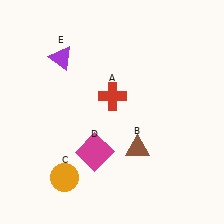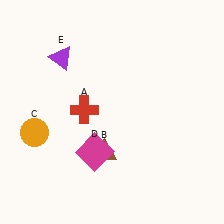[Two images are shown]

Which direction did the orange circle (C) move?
The orange circle (C) moved up.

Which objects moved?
The objects that moved are: the red cross (A), the brown triangle (B), the orange circle (C).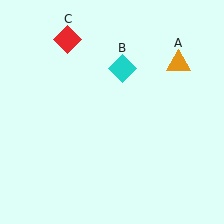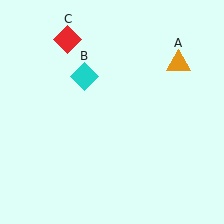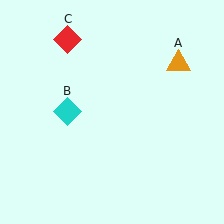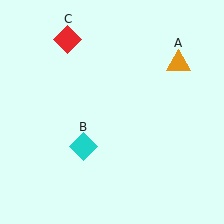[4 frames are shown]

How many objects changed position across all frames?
1 object changed position: cyan diamond (object B).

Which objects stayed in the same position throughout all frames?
Orange triangle (object A) and red diamond (object C) remained stationary.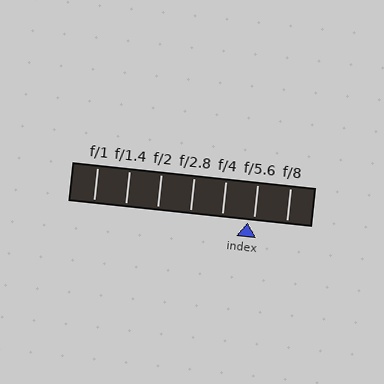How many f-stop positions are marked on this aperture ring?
There are 7 f-stop positions marked.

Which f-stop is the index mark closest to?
The index mark is closest to f/5.6.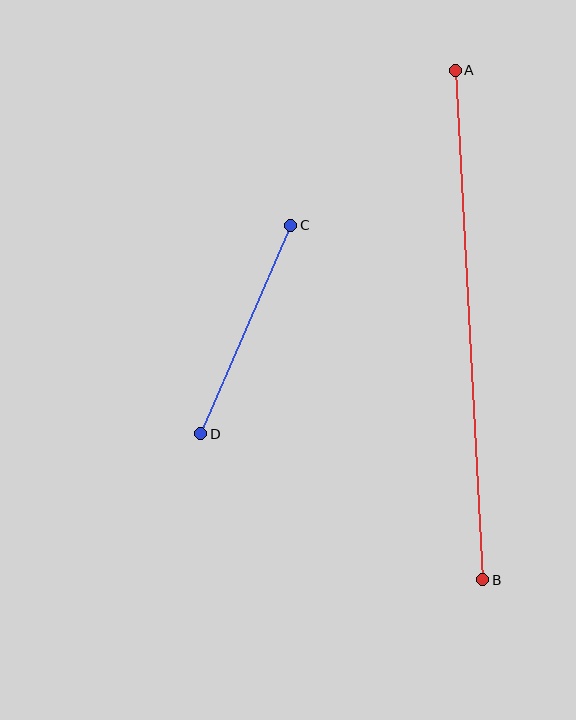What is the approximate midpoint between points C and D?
The midpoint is at approximately (246, 330) pixels.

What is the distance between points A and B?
The distance is approximately 510 pixels.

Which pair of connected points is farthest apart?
Points A and B are farthest apart.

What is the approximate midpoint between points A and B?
The midpoint is at approximately (469, 325) pixels.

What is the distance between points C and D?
The distance is approximately 227 pixels.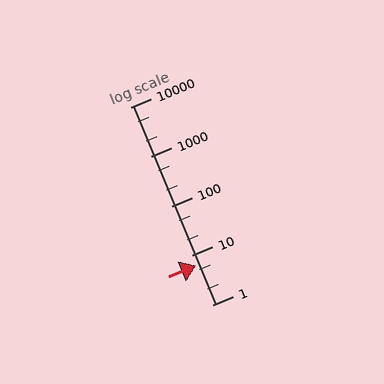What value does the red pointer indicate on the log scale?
The pointer indicates approximately 6.1.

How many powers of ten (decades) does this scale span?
The scale spans 4 decades, from 1 to 10000.